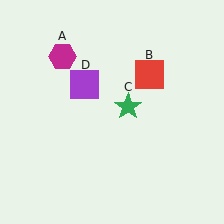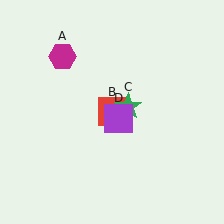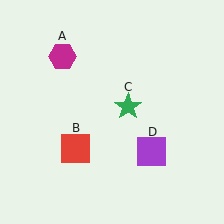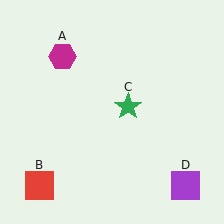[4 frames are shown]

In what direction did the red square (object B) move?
The red square (object B) moved down and to the left.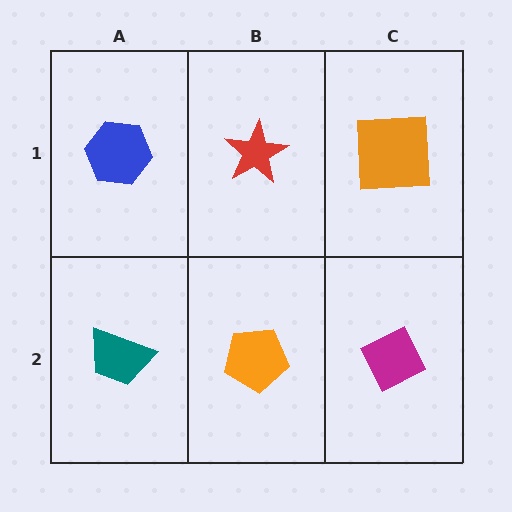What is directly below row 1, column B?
An orange pentagon.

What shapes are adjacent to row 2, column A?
A blue hexagon (row 1, column A), an orange pentagon (row 2, column B).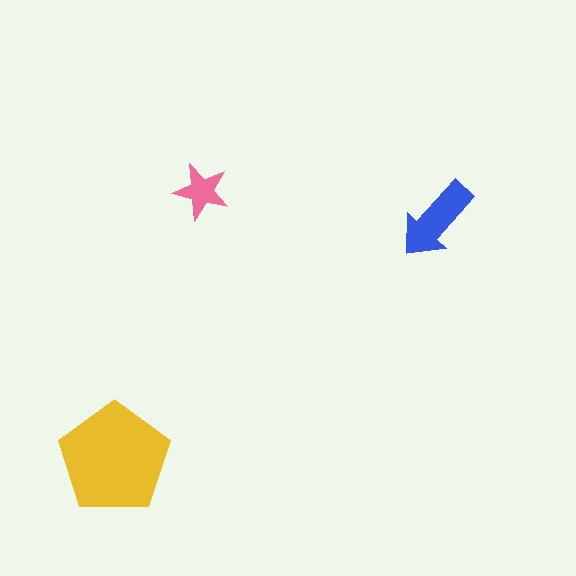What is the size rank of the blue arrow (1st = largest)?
2nd.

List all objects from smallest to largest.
The pink star, the blue arrow, the yellow pentagon.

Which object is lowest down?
The yellow pentagon is bottommost.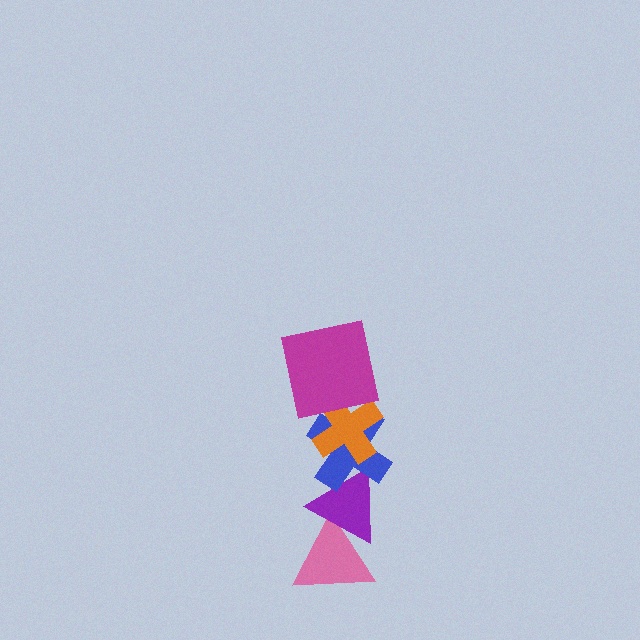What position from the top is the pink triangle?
The pink triangle is 5th from the top.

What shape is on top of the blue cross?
The orange cross is on top of the blue cross.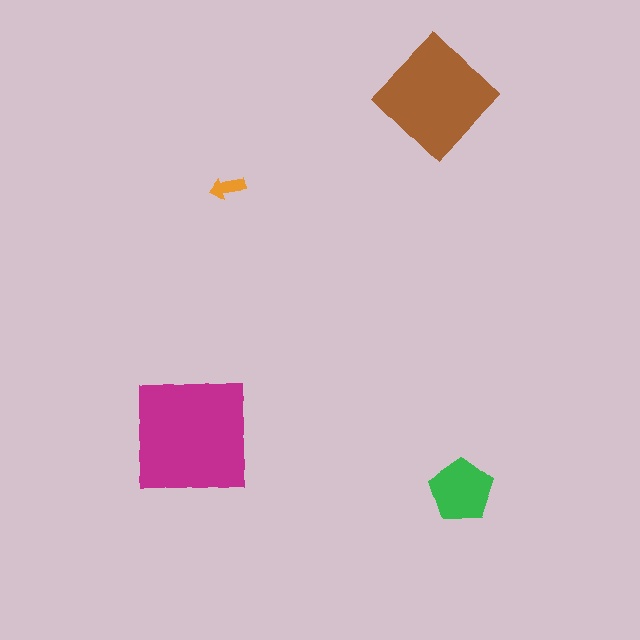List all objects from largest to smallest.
The magenta square, the brown diamond, the green pentagon, the orange arrow.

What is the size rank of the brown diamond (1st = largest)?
2nd.